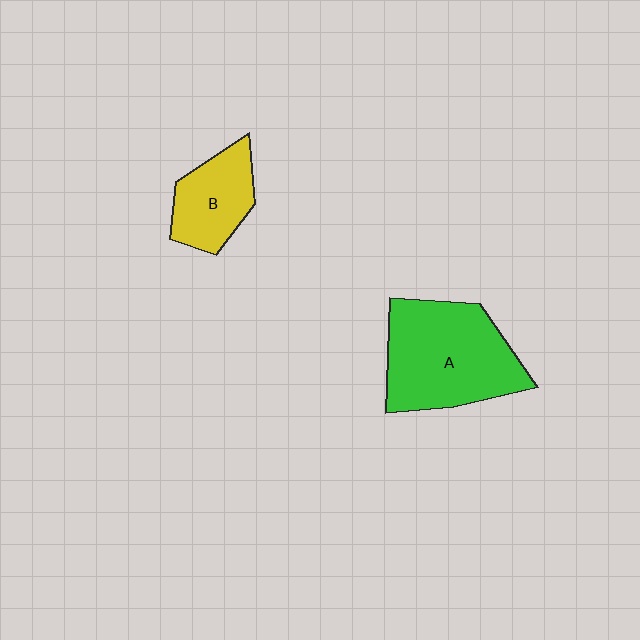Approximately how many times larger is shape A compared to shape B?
Approximately 1.9 times.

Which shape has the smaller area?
Shape B (yellow).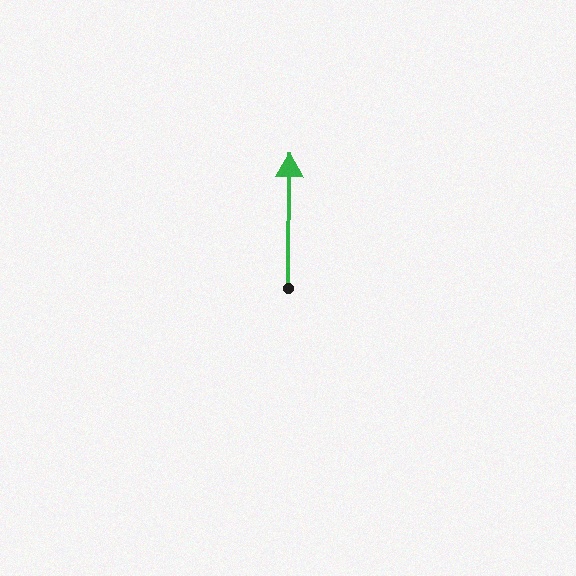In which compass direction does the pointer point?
North.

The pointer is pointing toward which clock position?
Roughly 12 o'clock.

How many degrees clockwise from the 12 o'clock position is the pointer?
Approximately 1 degrees.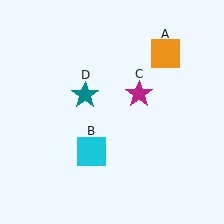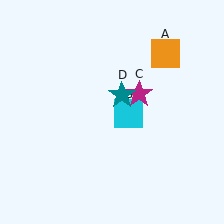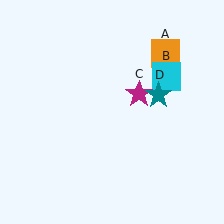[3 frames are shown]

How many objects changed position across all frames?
2 objects changed position: cyan square (object B), teal star (object D).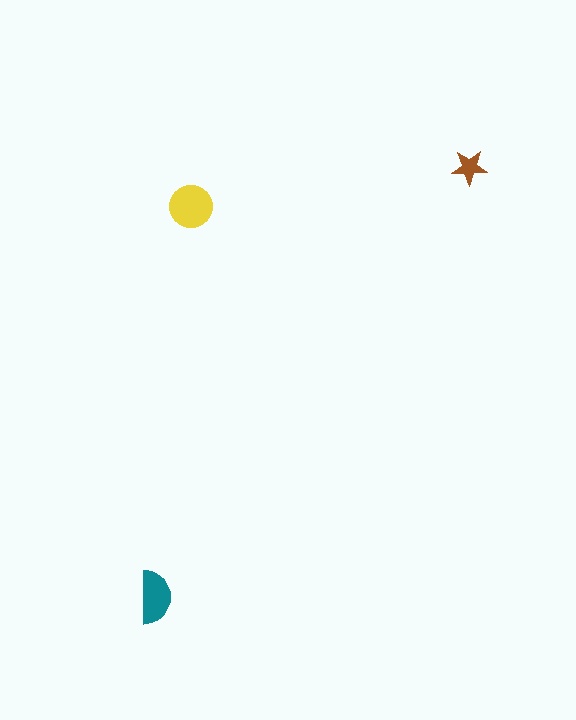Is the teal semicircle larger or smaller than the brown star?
Larger.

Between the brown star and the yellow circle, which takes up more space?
The yellow circle.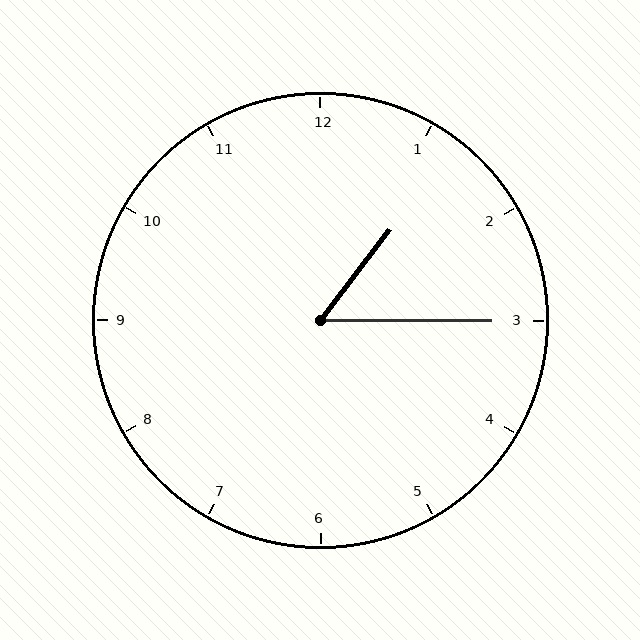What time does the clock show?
1:15.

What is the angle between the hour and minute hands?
Approximately 52 degrees.